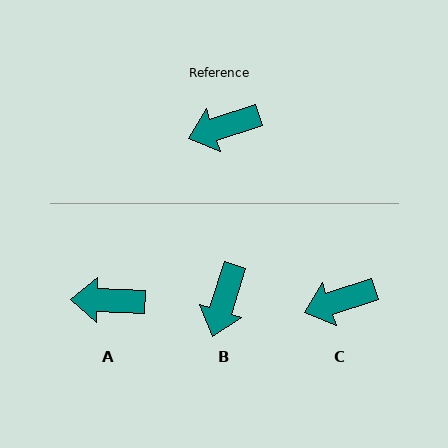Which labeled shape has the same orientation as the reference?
C.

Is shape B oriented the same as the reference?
No, it is off by about 54 degrees.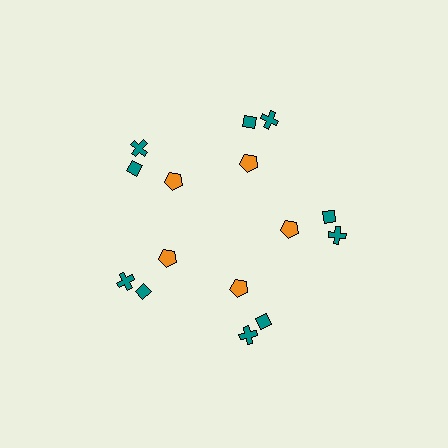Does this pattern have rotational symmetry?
Yes, this pattern has 5-fold rotational symmetry. It looks the same after rotating 72 degrees around the center.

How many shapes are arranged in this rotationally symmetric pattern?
There are 15 shapes, arranged in 5 groups of 3.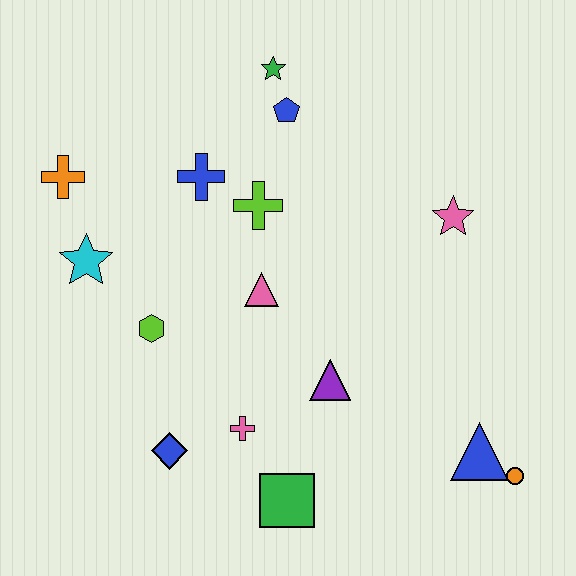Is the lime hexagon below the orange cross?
Yes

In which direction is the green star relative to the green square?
The green star is above the green square.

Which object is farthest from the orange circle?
The orange cross is farthest from the orange circle.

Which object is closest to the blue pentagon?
The green star is closest to the blue pentagon.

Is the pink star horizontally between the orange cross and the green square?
No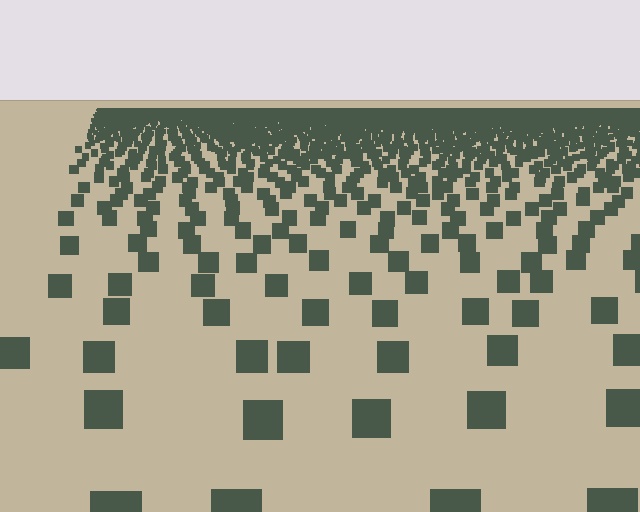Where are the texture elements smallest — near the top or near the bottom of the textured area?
Near the top.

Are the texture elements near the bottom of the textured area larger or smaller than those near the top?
Larger. Near the bottom, elements are closer to the viewer and appear at a bigger on-screen size.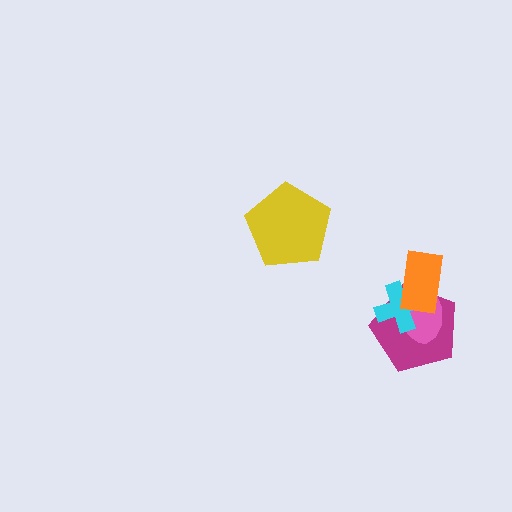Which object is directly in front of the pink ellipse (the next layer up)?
The cyan cross is directly in front of the pink ellipse.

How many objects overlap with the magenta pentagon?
3 objects overlap with the magenta pentagon.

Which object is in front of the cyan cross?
The orange rectangle is in front of the cyan cross.